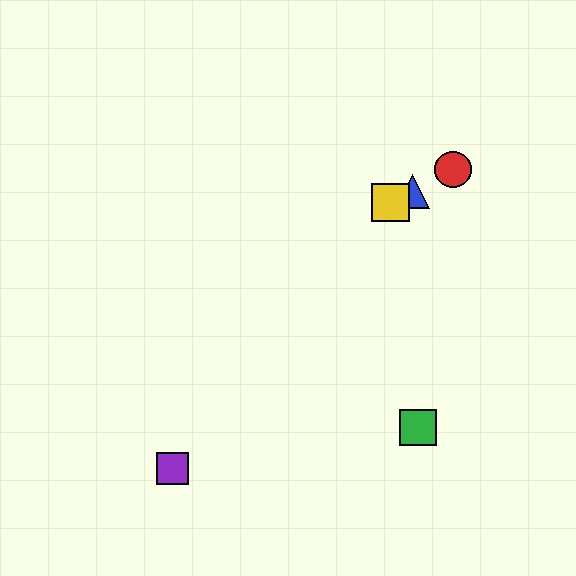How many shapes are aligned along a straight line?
3 shapes (the red circle, the blue triangle, the yellow square) are aligned along a straight line.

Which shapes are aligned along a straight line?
The red circle, the blue triangle, the yellow square are aligned along a straight line.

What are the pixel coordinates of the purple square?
The purple square is at (172, 468).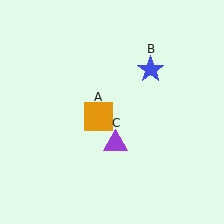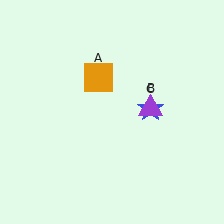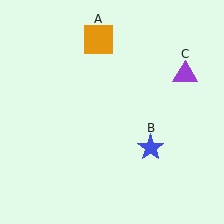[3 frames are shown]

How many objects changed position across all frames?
3 objects changed position: orange square (object A), blue star (object B), purple triangle (object C).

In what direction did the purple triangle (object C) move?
The purple triangle (object C) moved up and to the right.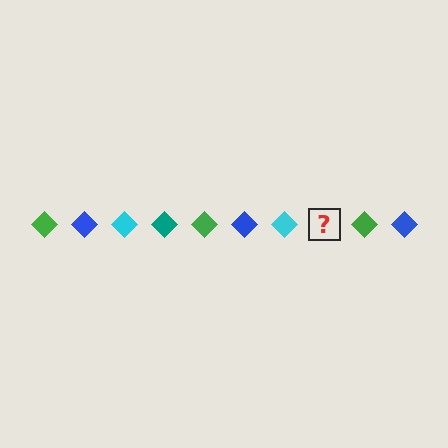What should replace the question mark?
The question mark should be replaced with a teal diamond.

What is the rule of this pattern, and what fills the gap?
The rule is that the pattern cycles through green, blue, cyan, teal diamonds. The gap should be filled with a teal diamond.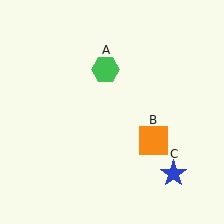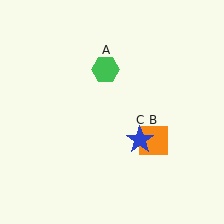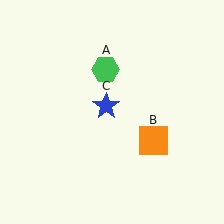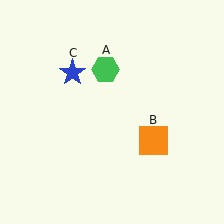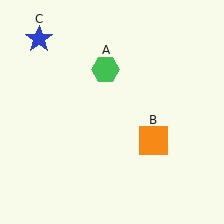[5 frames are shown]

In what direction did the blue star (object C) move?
The blue star (object C) moved up and to the left.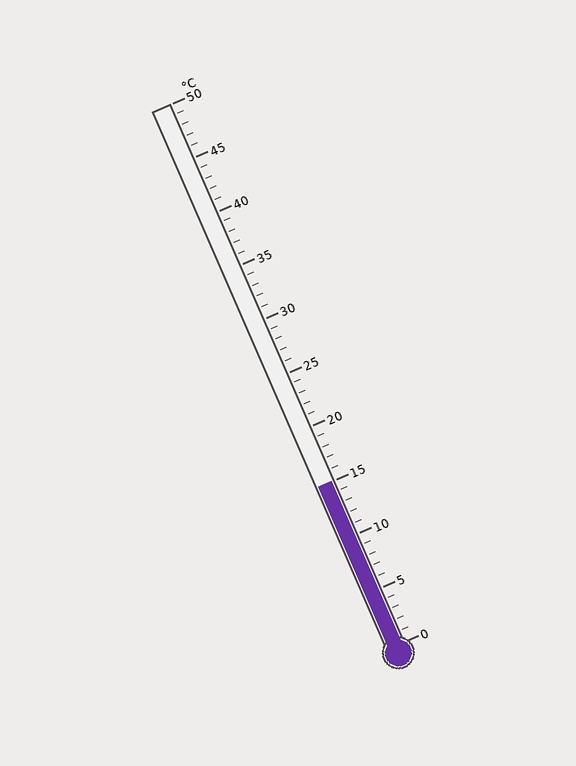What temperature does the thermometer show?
The thermometer shows approximately 15°C.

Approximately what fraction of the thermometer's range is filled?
The thermometer is filled to approximately 30% of its range.